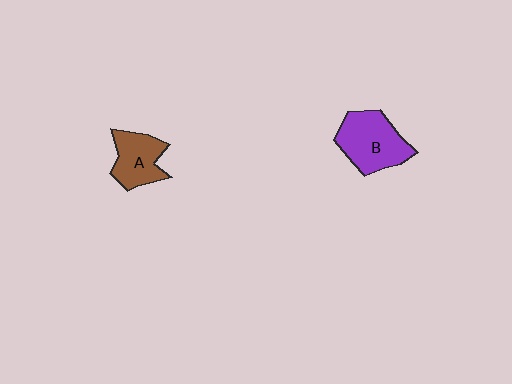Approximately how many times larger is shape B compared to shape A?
Approximately 1.4 times.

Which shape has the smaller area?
Shape A (brown).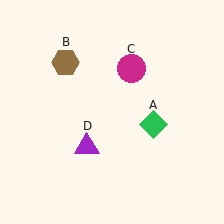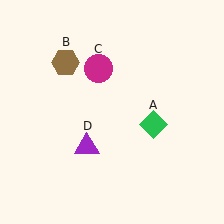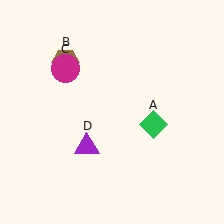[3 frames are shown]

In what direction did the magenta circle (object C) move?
The magenta circle (object C) moved left.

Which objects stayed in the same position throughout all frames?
Green diamond (object A) and brown hexagon (object B) and purple triangle (object D) remained stationary.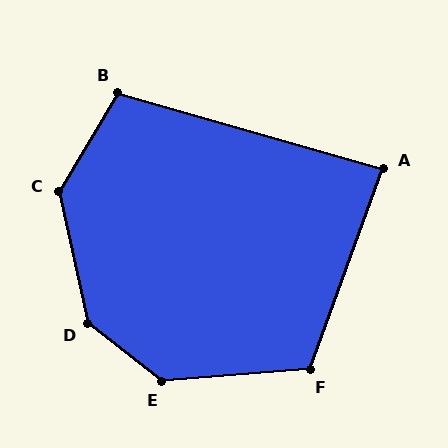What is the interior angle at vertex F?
Approximately 115 degrees (obtuse).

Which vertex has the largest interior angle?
D, at approximately 140 degrees.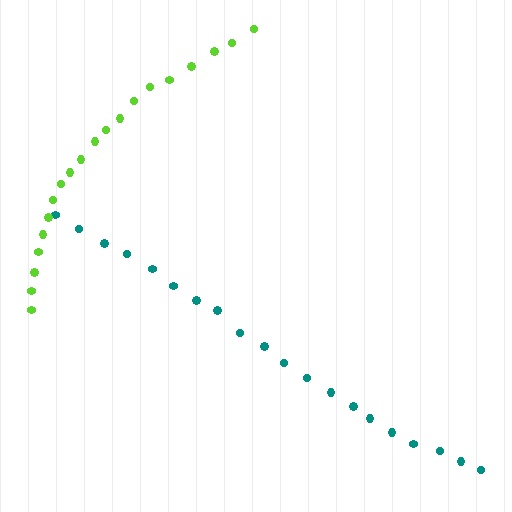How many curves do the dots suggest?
There are 2 distinct paths.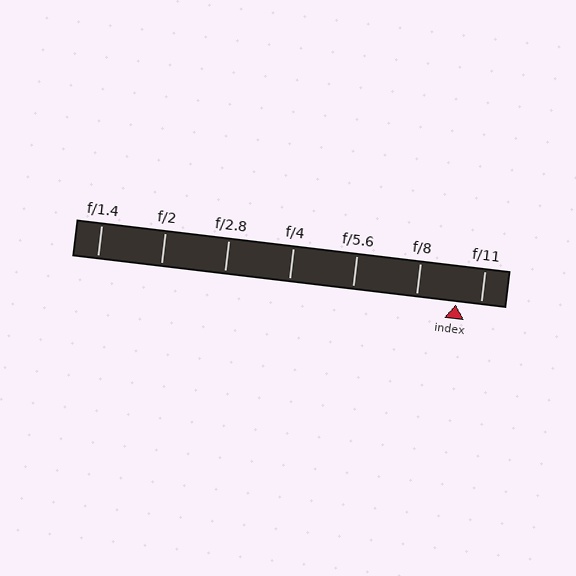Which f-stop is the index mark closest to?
The index mark is closest to f/11.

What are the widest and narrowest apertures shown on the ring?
The widest aperture shown is f/1.4 and the narrowest is f/11.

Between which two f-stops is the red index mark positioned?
The index mark is between f/8 and f/11.